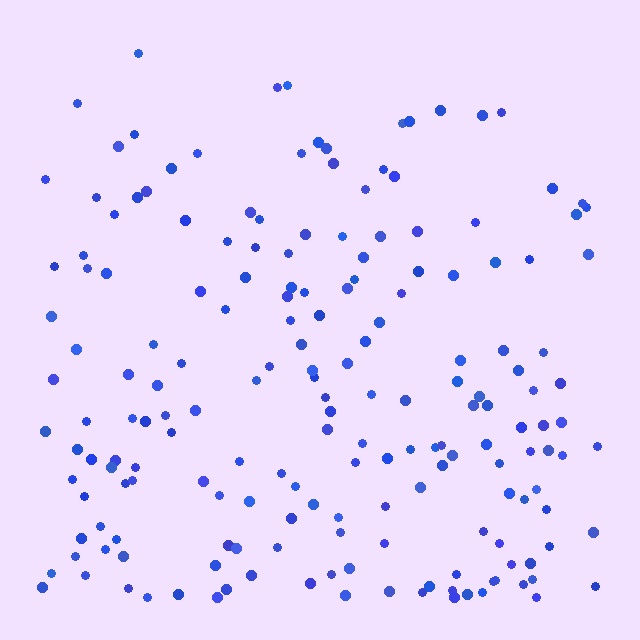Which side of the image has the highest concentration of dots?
The bottom.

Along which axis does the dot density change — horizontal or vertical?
Vertical.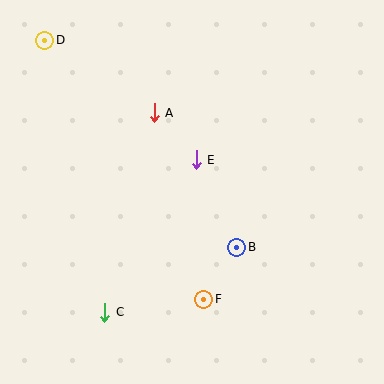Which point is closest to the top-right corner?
Point E is closest to the top-right corner.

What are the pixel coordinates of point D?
Point D is at (45, 40).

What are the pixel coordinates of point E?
Point E is at (196, 160).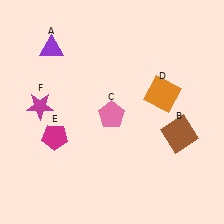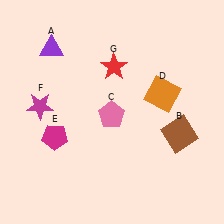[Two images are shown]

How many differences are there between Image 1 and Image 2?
There is 1 difference between the two images.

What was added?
A red star (G) was added in Image 2.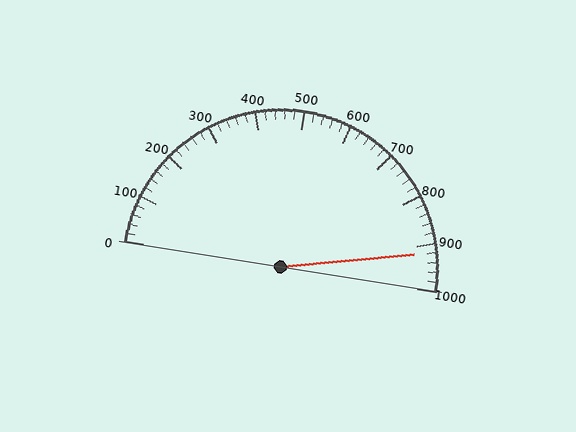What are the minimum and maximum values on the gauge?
The gauge ranges from 0 to 1000.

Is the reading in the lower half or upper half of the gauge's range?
The reading is in the upper half of the range (0 to 1000).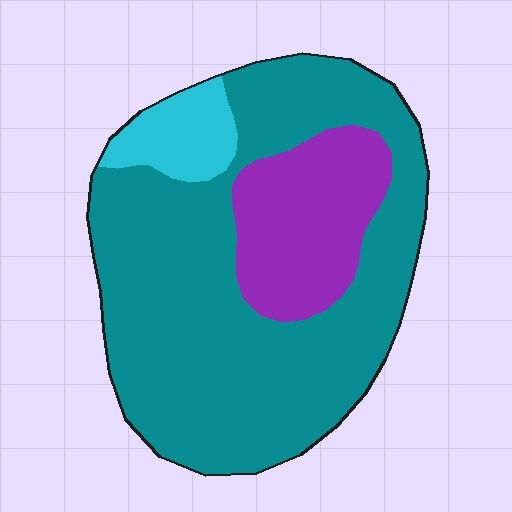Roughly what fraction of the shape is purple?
Purple takes up less than a quarter of the shape.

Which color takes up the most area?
Teal, at roughly 70%.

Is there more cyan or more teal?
Teal.